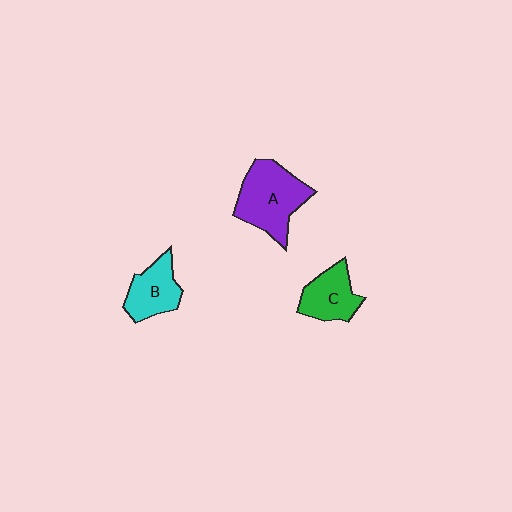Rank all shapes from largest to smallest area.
From largest to smallest: A (purple), B (cyan), C (green).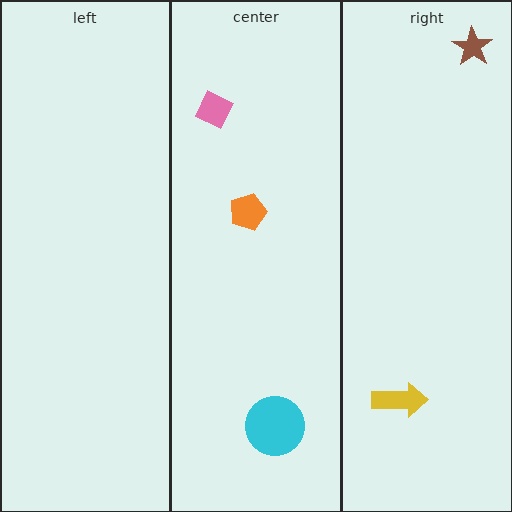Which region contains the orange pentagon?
The center region.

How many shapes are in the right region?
2.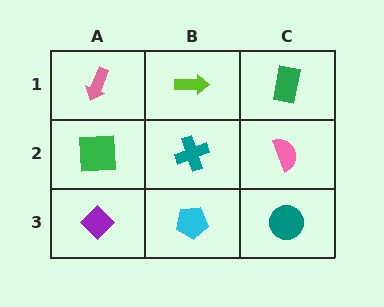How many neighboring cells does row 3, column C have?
2.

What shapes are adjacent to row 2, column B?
A lime arrow (row 1, column B), a cyan pentagon (row 3, column B), a green square (row 2, column A), a pink semicircle (row 2, column C).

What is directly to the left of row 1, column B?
A pink arrow.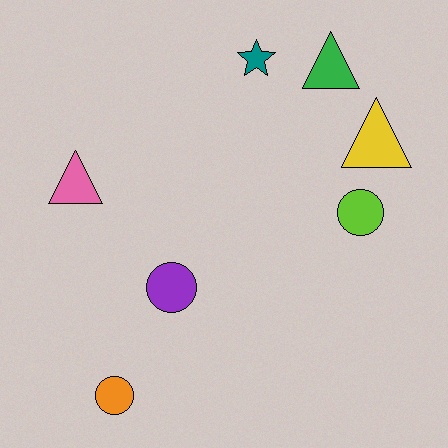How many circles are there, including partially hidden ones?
There are 3 circles.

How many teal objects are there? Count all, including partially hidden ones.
There is 1 teal object.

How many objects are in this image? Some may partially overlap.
There are 7 objects.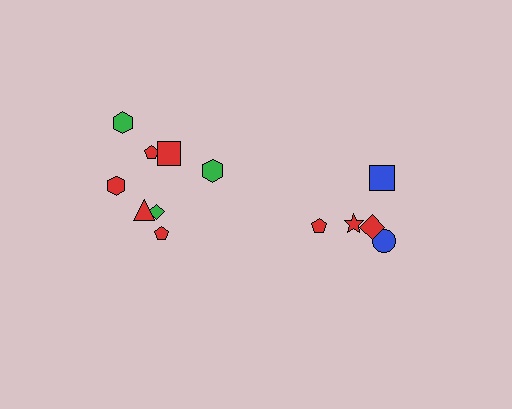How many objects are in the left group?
There are 8 objects.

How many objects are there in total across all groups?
There are 13 objects.